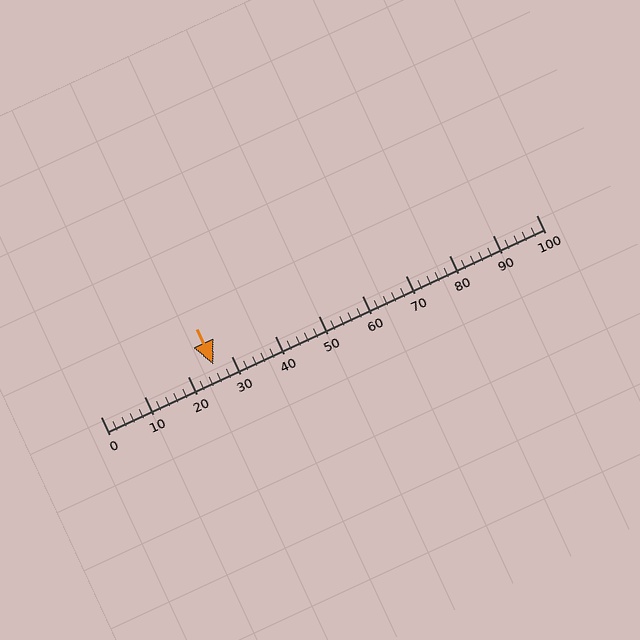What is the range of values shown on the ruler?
The ruler shows values from 0 to 100.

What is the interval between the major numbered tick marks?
The major tick marks are spaced 10 units apart.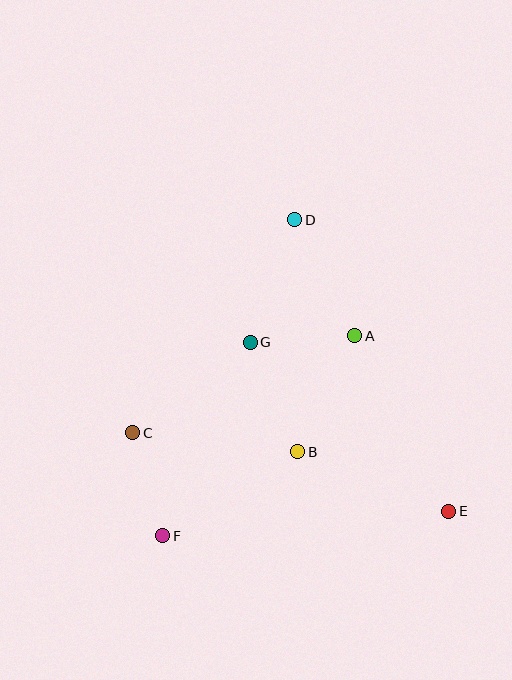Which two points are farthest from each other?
Points D and F are farthest from each other.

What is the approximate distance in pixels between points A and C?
The distance between A and C is approximately 242 pixels.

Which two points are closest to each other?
Points A and G are closest to each other.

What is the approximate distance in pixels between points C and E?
The distance between C and E is approximately 325 pixels.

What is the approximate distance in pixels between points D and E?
The distance between D and E is approximately 330 pixels.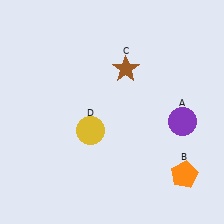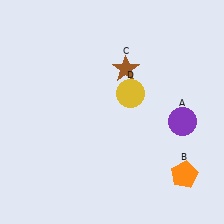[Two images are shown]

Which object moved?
The yellow circle (D) moved right.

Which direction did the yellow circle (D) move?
The yellow circle (D) moved right.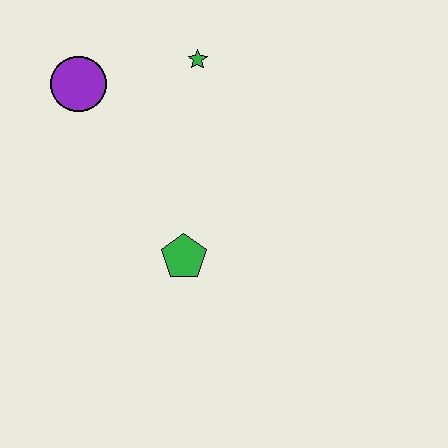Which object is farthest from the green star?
The green pentagon is farthest from the green star.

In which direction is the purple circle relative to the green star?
The purple circle is to the left of the green star.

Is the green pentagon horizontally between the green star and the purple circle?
Yes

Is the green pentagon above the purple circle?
No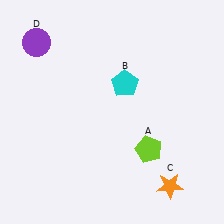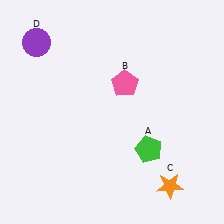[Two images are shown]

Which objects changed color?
A changed from lime to green. B changed from cyan to pink.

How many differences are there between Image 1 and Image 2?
There are 2 differences between the two images.